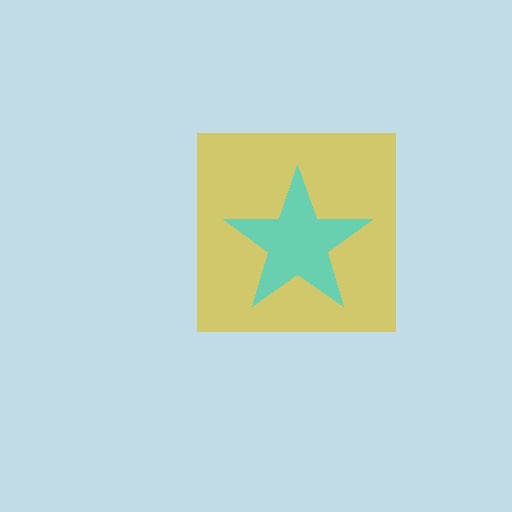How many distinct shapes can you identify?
There are 2 distinct shapes: a yellow square, a cyan star.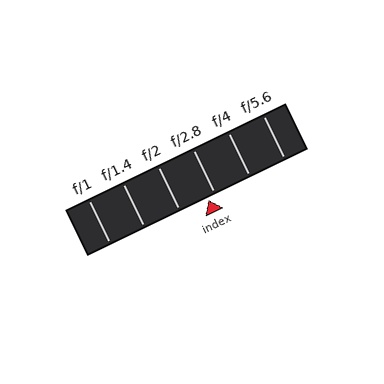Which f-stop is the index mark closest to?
The index mark is closest to f/2.8.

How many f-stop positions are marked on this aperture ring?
There are 6 f-stop positions marked.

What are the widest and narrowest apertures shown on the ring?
The widest aperture shown is f/1 and the narrowest is f/5.6.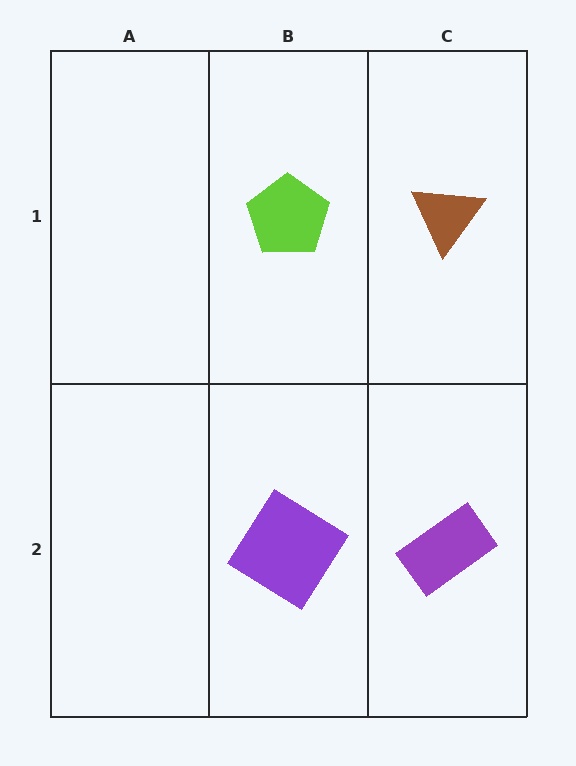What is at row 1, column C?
A brown triangle.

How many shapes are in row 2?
2 shapes.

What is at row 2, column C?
A purple rectangle.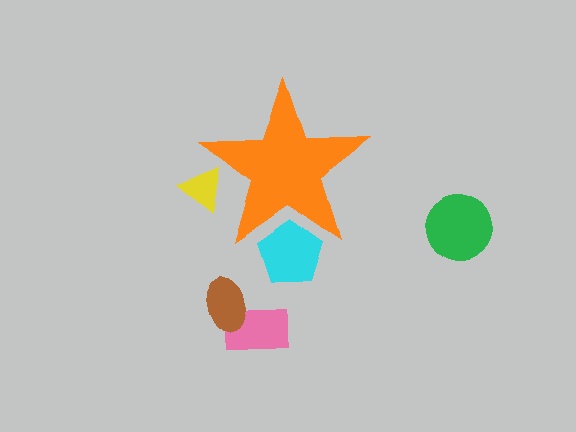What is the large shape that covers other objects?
An orange star.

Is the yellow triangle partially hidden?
Yes, the yellow triangle is partially hidden behind the orange star.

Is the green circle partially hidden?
No, the green circle is fully visible.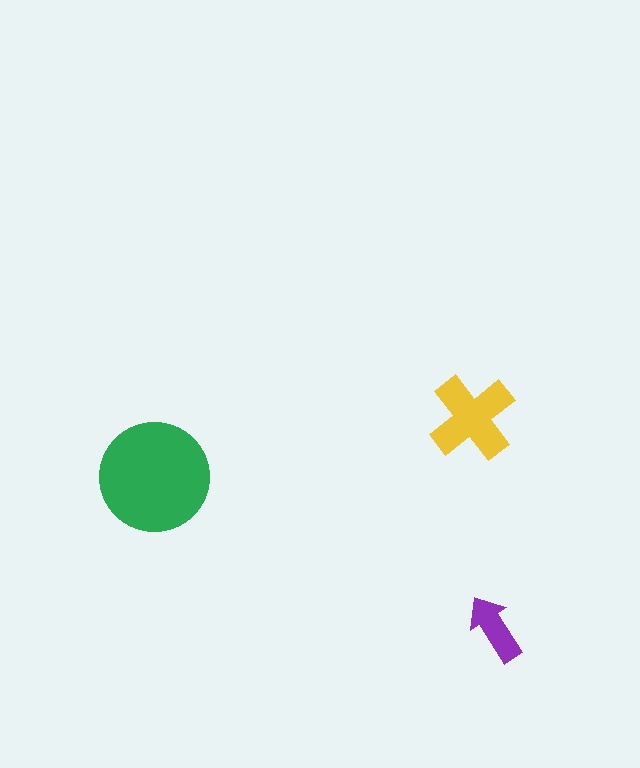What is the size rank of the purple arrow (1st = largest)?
3rd.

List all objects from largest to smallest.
The green circle, the yellow cross, the purple arrow.